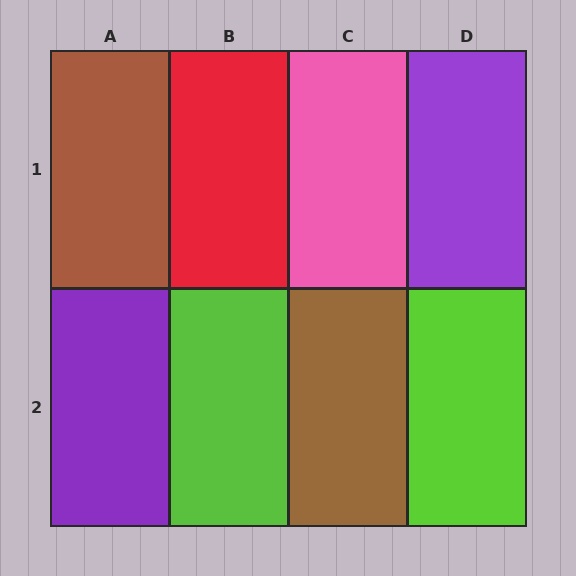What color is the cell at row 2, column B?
Lime.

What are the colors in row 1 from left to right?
Brown, red, pink, purple.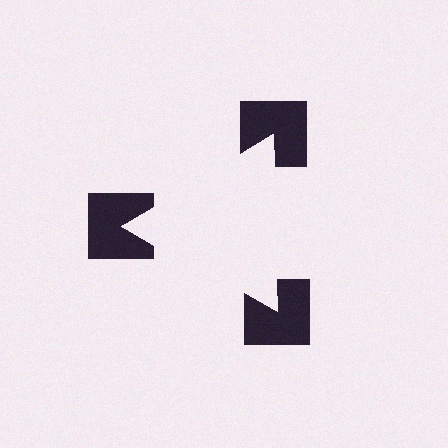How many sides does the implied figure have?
3 sides.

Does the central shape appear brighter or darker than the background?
It typically appears slightly brighter than the background, even though no actual brightness change is drawn.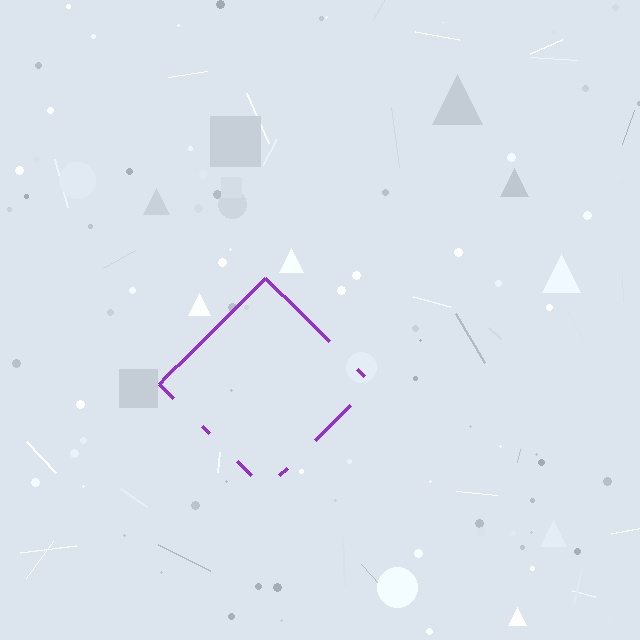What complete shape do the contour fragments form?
The contour fragments form a diamond.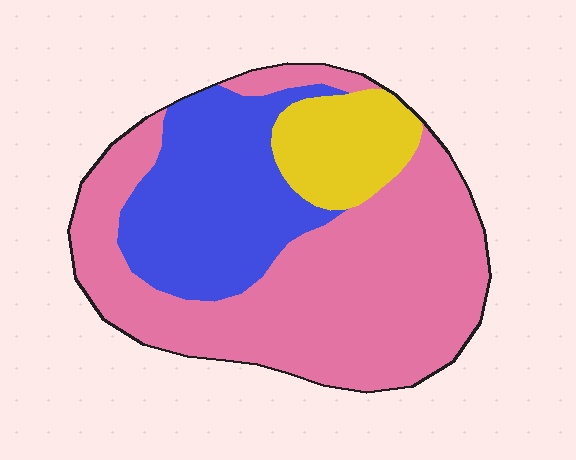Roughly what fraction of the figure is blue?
Blue takes up about one quarter (1/4) of the figure.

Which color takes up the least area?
Yellow, at roughly 15%.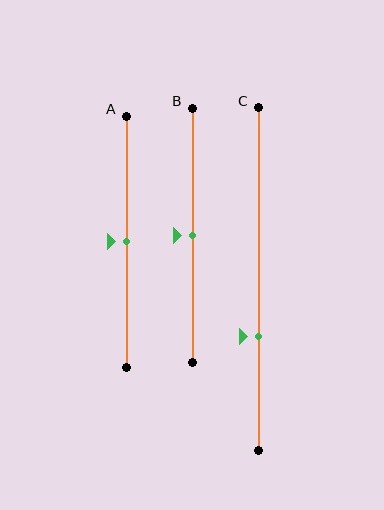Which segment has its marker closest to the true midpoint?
Segment A has its marker closest to the true midpoint.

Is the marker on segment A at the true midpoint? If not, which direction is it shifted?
Yes, the marker on segment A is at the true midpoint.